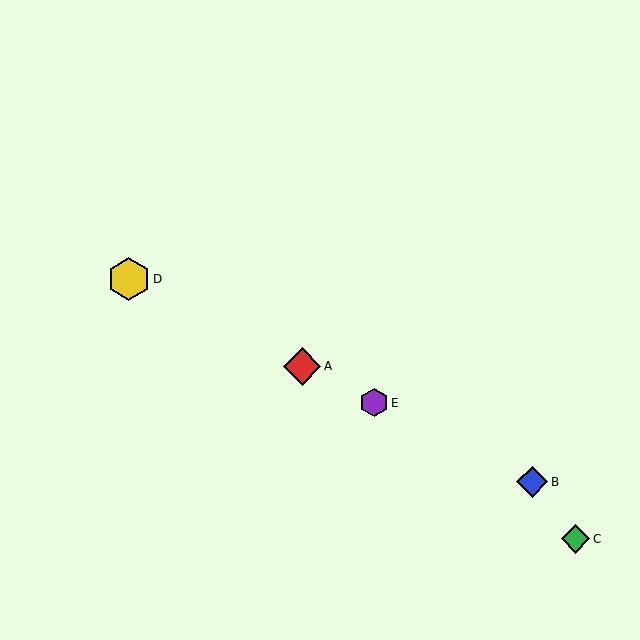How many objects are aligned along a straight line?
4 objects (A, B, D, E) are aligned along a straight line.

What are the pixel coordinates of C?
Object C is at (575, 539).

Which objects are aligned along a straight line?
Objects A, B, D, E are aligned along a straight line.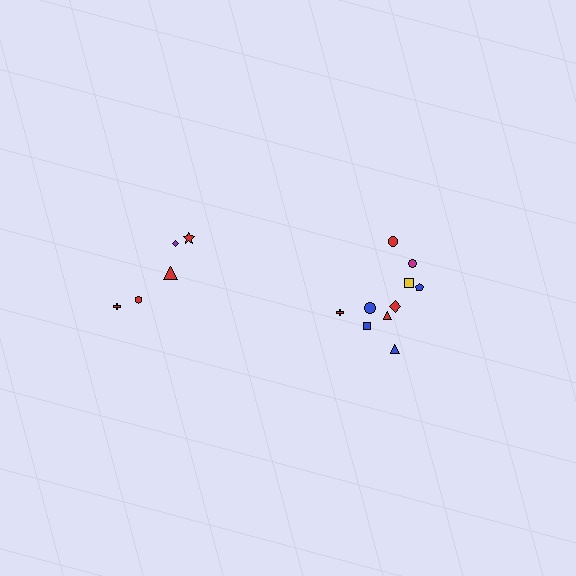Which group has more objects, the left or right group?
The right group.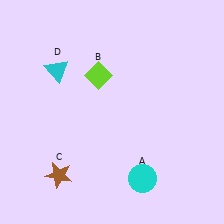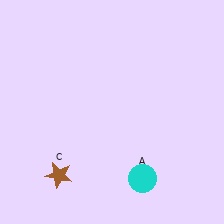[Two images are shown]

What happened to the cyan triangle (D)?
The cyan triangle (D) was removed in Image 2. It was in the top-left area of Image 1.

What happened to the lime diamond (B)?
The lime diamond (B) was removed in Image 2. It was in the top-left area of Image 1.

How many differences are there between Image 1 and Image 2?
There are 2 differences between the two images.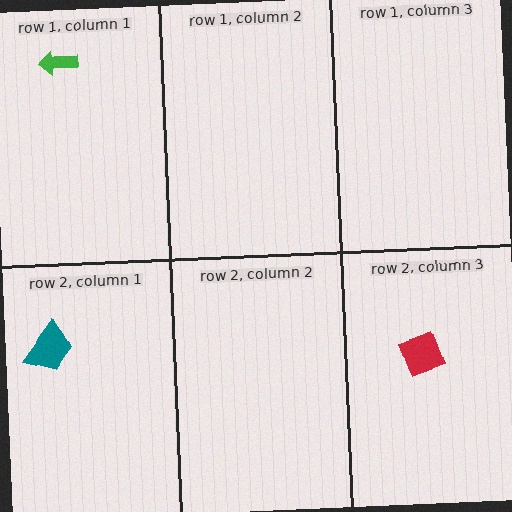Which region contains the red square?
The row 2, column 3 region.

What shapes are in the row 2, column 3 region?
The red square.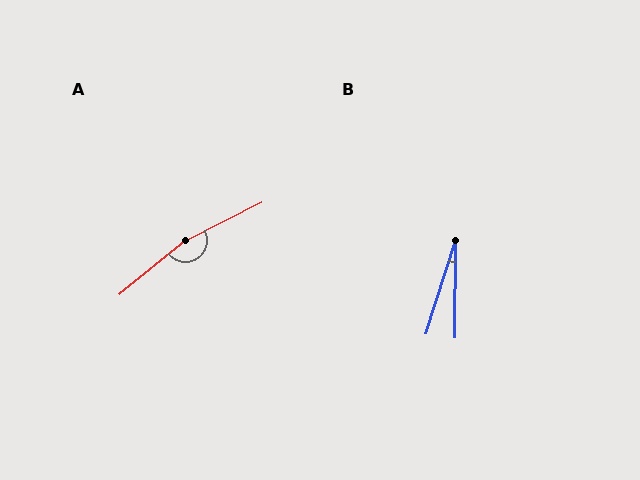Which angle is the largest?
A, at approximately 168 degrees.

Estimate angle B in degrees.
Approximately 17 degrees.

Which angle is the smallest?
B, at approximately 17 degrees.